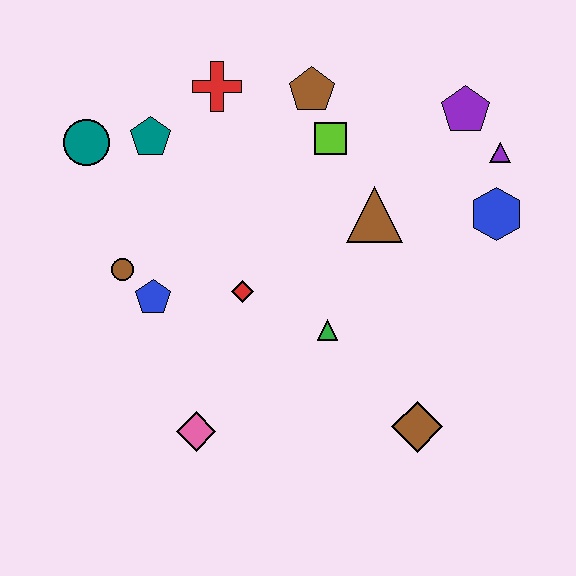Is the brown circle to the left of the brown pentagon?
Yes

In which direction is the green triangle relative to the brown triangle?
The green triangle is below the brown triangle.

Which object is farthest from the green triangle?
The teal circle is farthest from the green triangle.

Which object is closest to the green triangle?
The red diamond is closest to the green triangle.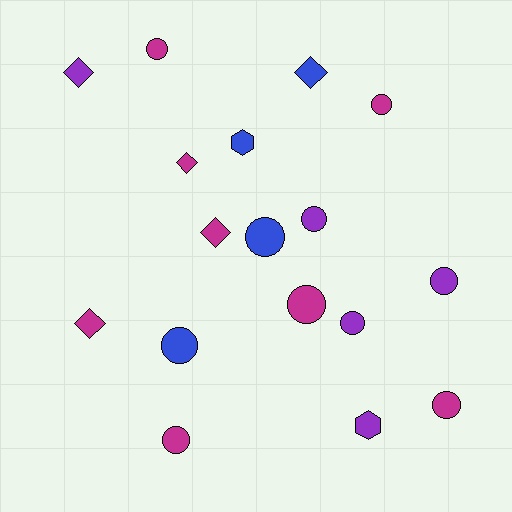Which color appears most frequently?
Magenta, with 8 objects.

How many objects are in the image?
There are 17 objects.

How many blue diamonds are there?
There is 1 blue diamond.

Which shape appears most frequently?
Circle, with 10 objects.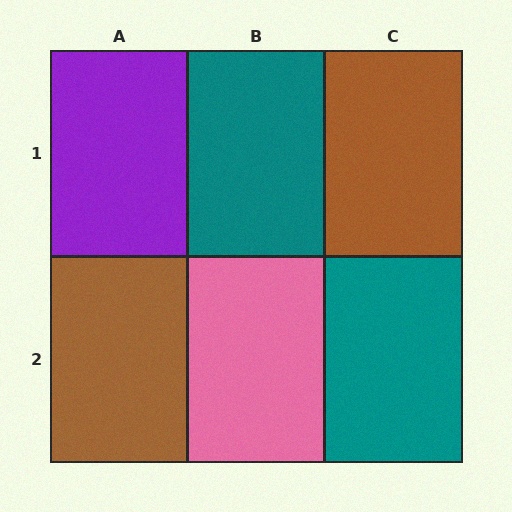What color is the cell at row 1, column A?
Purple.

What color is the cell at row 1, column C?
Brown.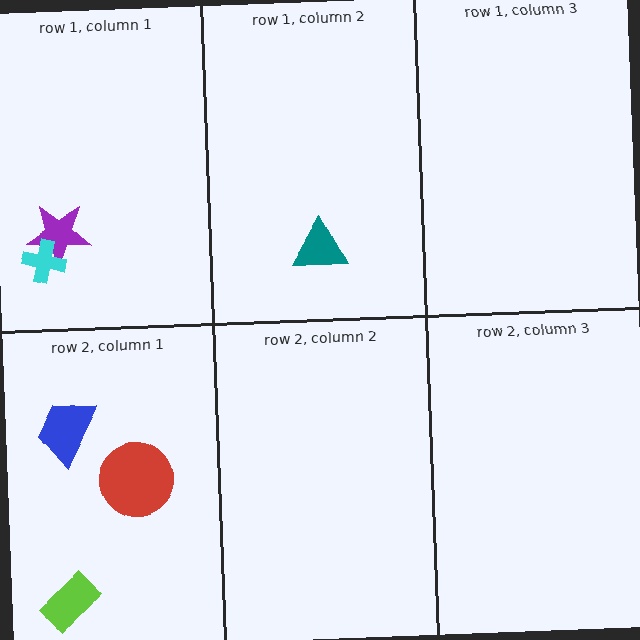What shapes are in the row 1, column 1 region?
The purple star, the cyan cross.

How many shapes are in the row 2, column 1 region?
3.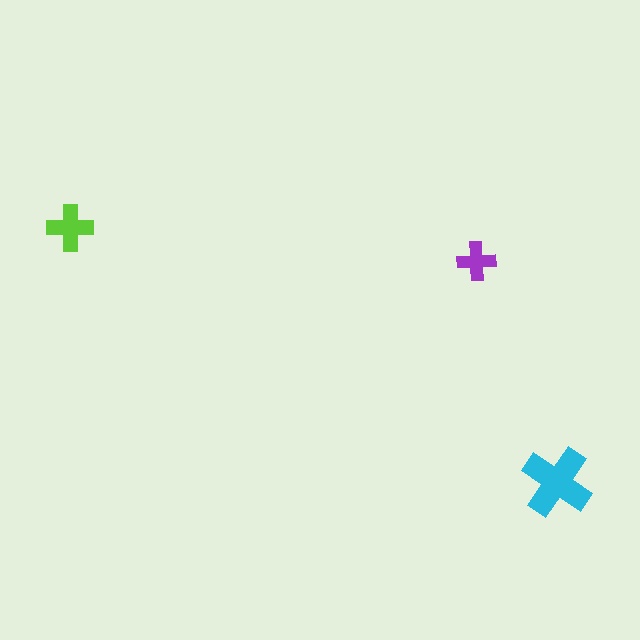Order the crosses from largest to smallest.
the cyan one, the lime one, the purple one.